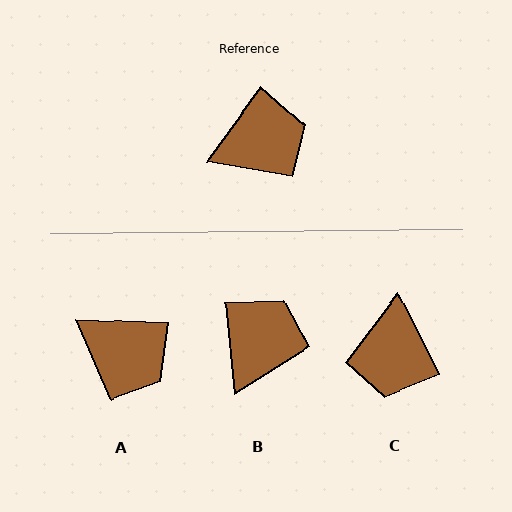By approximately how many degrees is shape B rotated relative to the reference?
Approximately 42 degrees counter-clockwise.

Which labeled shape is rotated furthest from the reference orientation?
C, about 117 degrees away.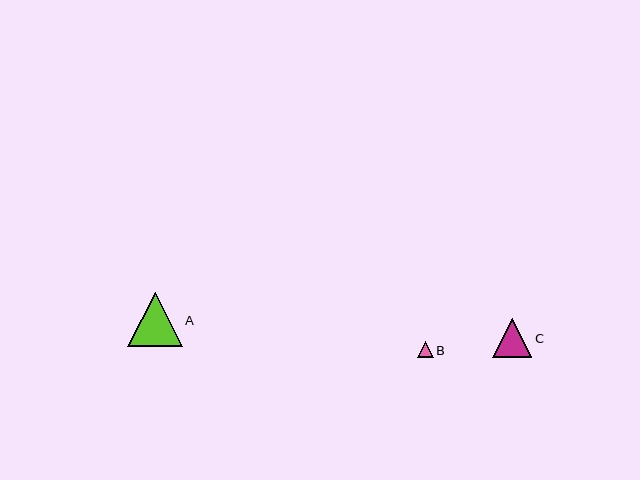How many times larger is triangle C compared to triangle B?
Triangle C is approximately 2.4 times the size of triangle B.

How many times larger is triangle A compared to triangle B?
Triangle A is approximately 3.4 times the size of triangle B.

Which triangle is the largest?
Triangle A is the largest with a size of approximately 55 pixels.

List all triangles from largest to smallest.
From largest to smallest: A, C, B.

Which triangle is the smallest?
Triangle B is the smallest with a size of approximately 16 pixels.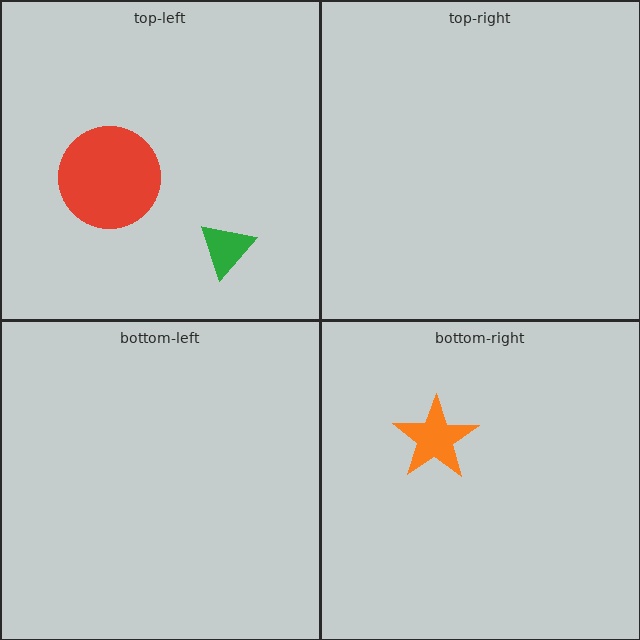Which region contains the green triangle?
The top-left region.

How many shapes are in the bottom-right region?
1.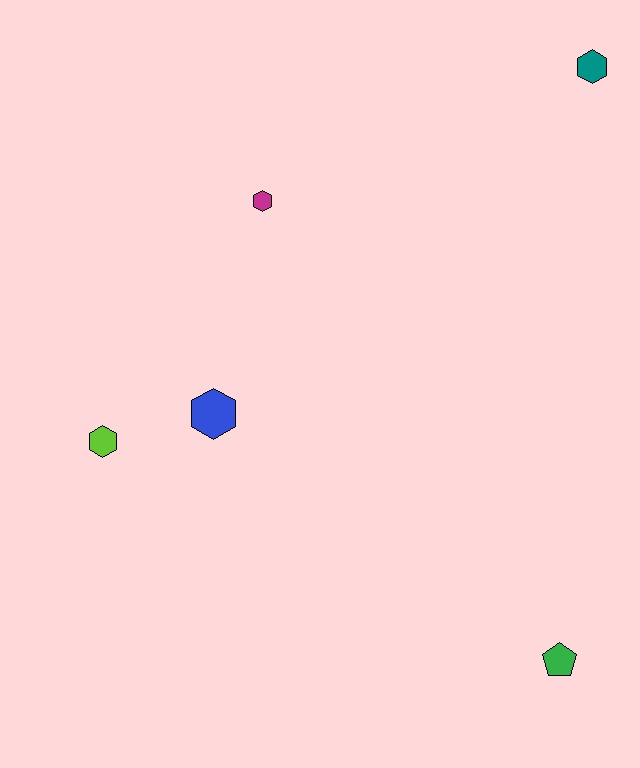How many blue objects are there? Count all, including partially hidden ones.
There is 1 blue object.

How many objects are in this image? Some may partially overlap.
There are 5 objects.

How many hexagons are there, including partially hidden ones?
There are 4 hexagons.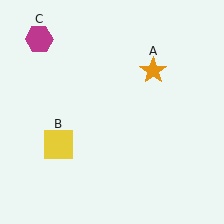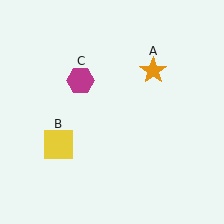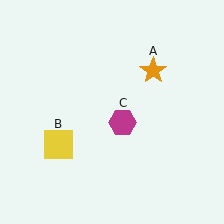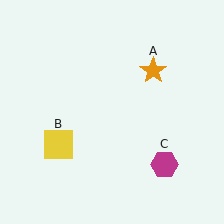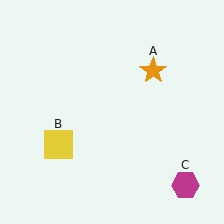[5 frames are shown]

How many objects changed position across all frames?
1 object changed position: magenta hexagon (object C).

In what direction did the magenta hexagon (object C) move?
The magenta hexagon (object C) moved down and to the right.